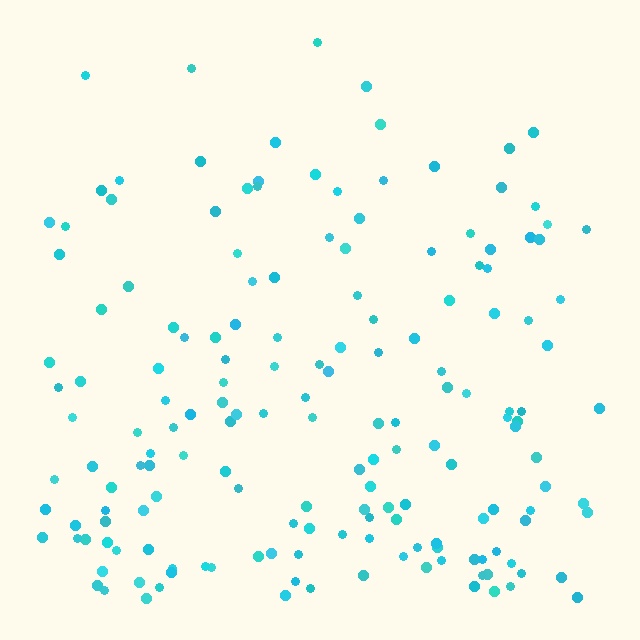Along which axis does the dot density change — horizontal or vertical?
Vertical.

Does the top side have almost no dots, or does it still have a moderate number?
Still a moderate number, just noticeably fewer than the bottom.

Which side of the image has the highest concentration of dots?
The bottom.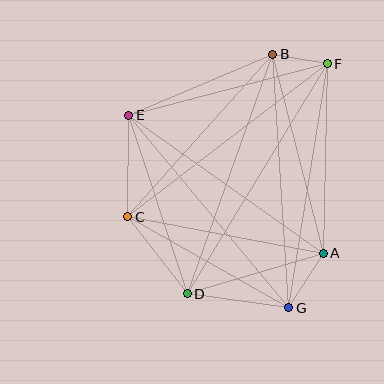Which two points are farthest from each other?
Points D and F are farthest from each other.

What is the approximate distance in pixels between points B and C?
The distance between B and C is approximately 218 pixels.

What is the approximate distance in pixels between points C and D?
The distance between C and D is approximately 98 pixels.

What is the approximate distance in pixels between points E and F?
The distance between E and F is approximately 205 pixels.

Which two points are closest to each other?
Points B and F are closest to each other.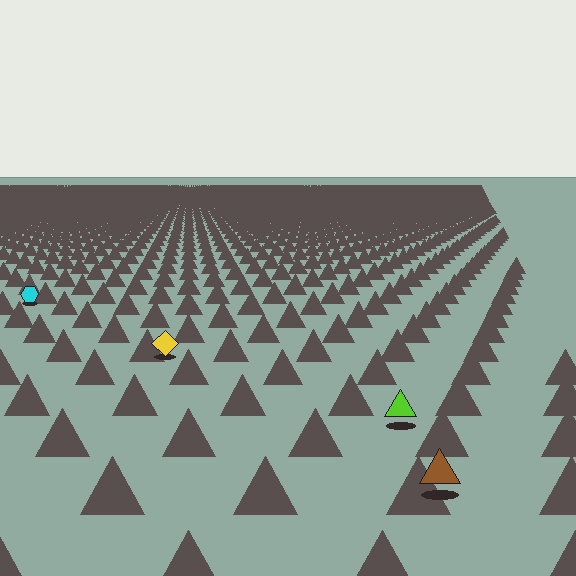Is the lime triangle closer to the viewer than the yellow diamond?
Yes. The lime triangle is closer — you can tell from the texture gradient: the ground texture is coarser near it.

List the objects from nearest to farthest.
From nearest to farthest: the brown triangle, the lime triangle, the yellow diamond, the cyan hexagon.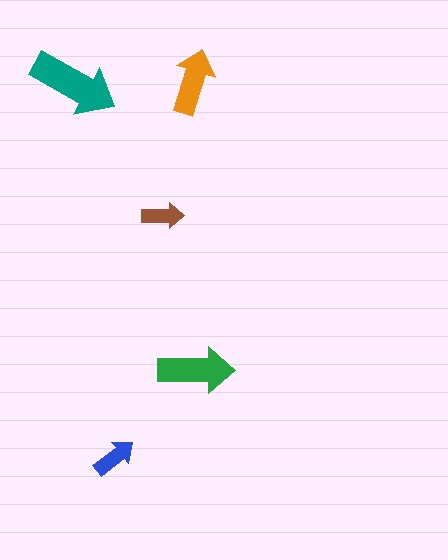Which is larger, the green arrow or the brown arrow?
The green one.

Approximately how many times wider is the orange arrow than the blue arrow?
About 1.5 times wider.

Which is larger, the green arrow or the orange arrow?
The green one.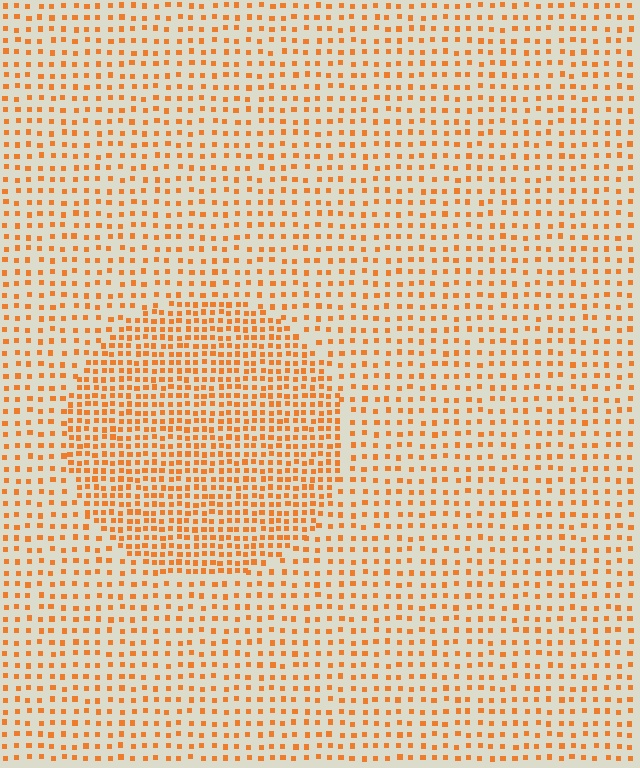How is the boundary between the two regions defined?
The boundary is defined by a change in element density (approximately 1.9x ratio). All elements are the same color, size, and shape.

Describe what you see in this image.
The image contains small orange elements arranged at two different densities. A circle-shaped region is visible where the elements are more densely packed than the surrounding area.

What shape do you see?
I see a circle.